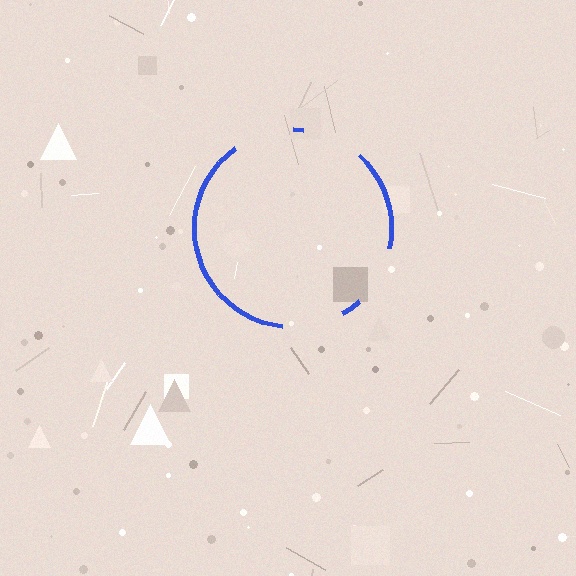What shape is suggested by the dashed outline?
The dashed outline suggests a circle.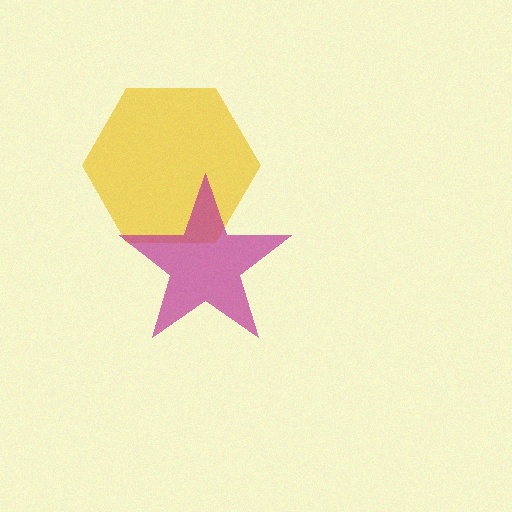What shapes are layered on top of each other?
The layered shapes are: a yellow hexagon, a magenta star.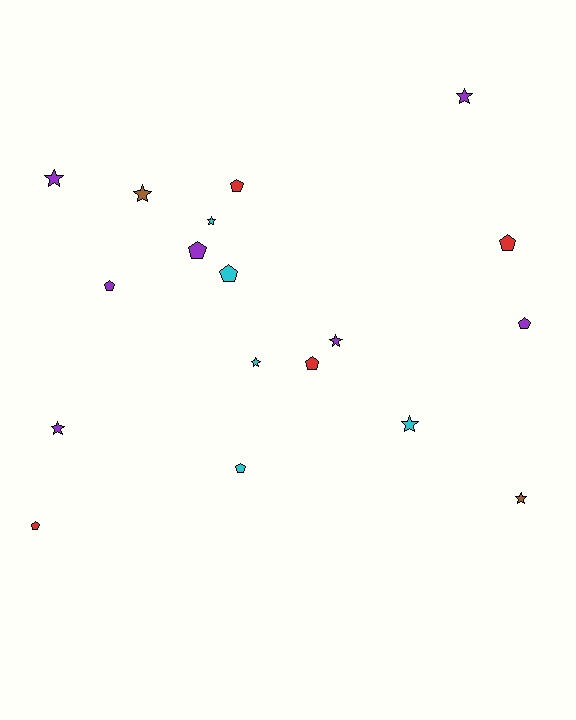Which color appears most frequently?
Purple, with 7 objects.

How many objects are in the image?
There are 18 objects.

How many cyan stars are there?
There are 3 cyan stars.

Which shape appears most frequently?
Star, with 9 objects.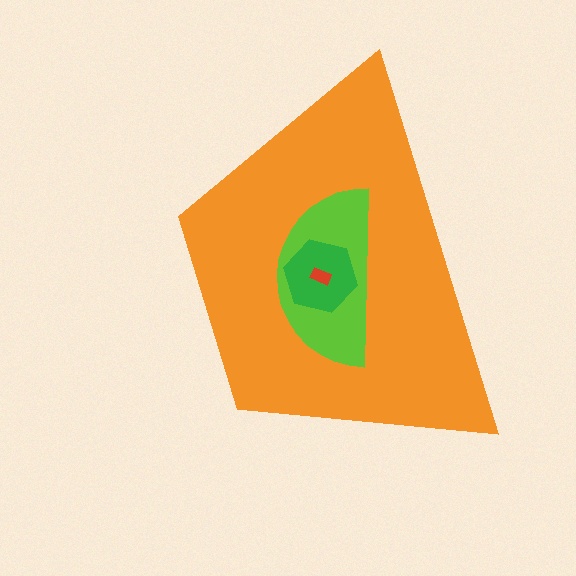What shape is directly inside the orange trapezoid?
The lime semicircle.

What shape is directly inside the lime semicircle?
The green hexagon.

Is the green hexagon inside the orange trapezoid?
Yes.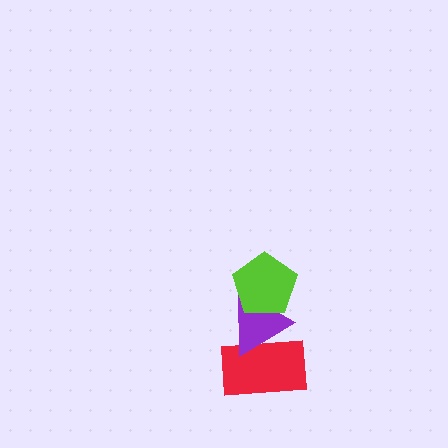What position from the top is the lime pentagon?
The lime pentagon is 1st from the top.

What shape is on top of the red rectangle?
The purple triangle is on top of the red rectangle.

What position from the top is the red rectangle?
The red rectangle is 3rd from the top.